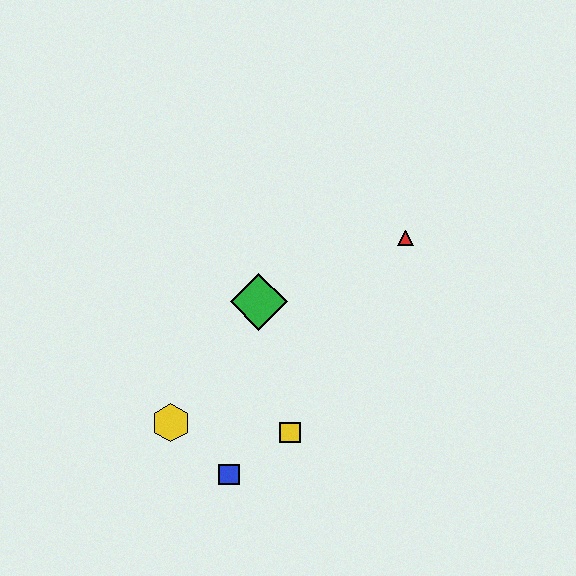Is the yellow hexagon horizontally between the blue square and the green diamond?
No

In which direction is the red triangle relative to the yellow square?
The red triangle is above the yellow square.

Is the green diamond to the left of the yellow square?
Yes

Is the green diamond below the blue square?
No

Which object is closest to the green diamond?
The yellow square is closest to the green diamond.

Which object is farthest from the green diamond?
The blue square is farthest from the green diamond.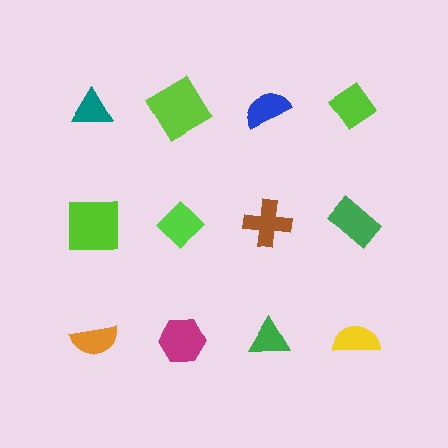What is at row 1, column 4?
A lime diamond.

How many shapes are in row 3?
4 shapes.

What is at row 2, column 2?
A lime diamond.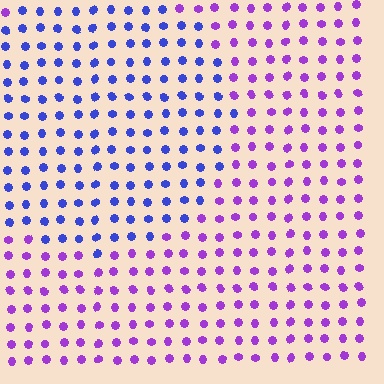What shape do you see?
I see a circle.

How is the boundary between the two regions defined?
The boundary is defined purely by a slight shift in hue (about 46 degrees). Spacing, size, and orientation are identical on both sides.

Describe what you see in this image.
The image is filled with small purple elements in a uniform arrangement. A circle-shaped region is visible where the elements are tinted to a slightly different hue, forming a subtle color boundary.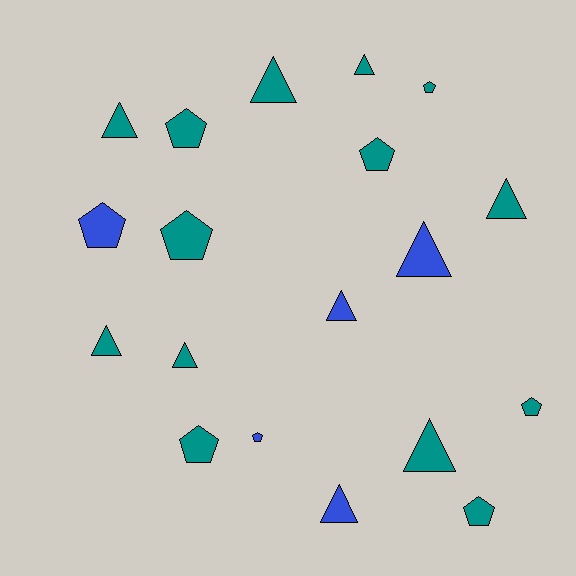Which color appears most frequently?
Teal, with 14 objects.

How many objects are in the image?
There are 19 objects.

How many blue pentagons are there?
There are 2 blue pentagons.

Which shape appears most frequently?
Triangle, with 10 objects.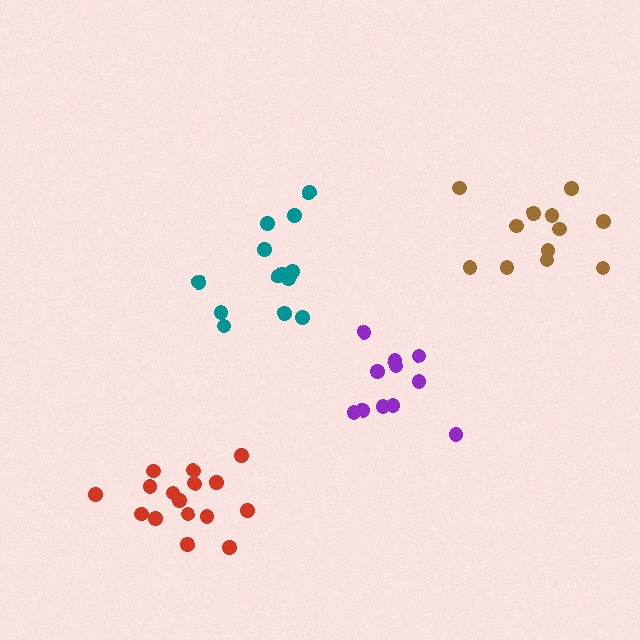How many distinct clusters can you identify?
There are 4 distinct clusters.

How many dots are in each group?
Group 1: 11 dots, Group 2: 12 dots, Group 3: 13 dots, Group 4: 16 dots (52 total).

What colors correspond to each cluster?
The clusters are colored: purple, brown, teal, red.